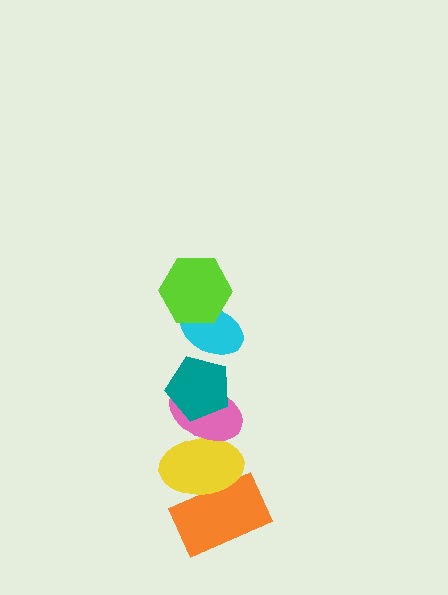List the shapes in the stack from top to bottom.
From top to bottom: the lime hexagon, the cyan ellipse, the teal pentagon, the pink ellipse, the yellow ellipse, the orange rectangle.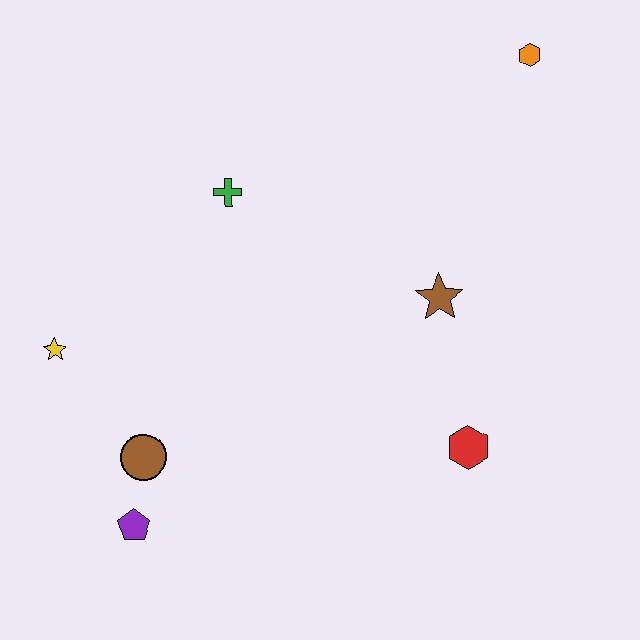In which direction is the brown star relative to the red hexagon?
The brown star is above the red hexagon.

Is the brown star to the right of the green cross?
Yes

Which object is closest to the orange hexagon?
The brown star is closest to the orange hexagon.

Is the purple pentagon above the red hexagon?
No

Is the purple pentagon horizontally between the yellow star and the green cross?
Yes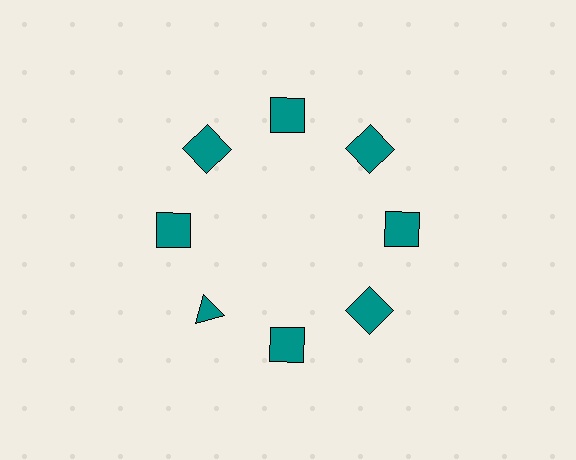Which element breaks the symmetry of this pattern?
The teal triangle at roughly the 8 o'clock position breaks the symmetry. All other shapes are teal squares.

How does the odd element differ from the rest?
It has a different shape: triangle instead of square.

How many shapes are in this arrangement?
There are 8 shapes arranged in a ring pattern.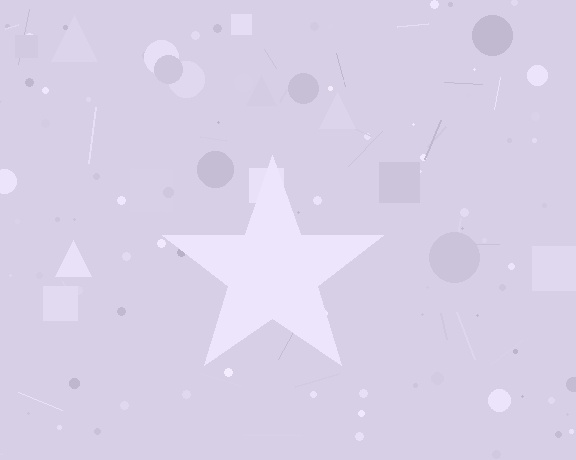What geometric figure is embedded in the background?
A star is embedded in the background.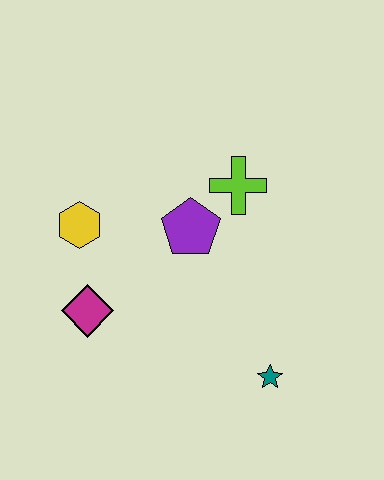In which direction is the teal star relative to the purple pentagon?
The teal star is below the purple pentagon.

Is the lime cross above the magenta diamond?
Yes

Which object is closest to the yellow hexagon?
The magenta diamond is closest to the yellow hexagon.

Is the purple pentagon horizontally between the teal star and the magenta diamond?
Yes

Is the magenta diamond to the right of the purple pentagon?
No